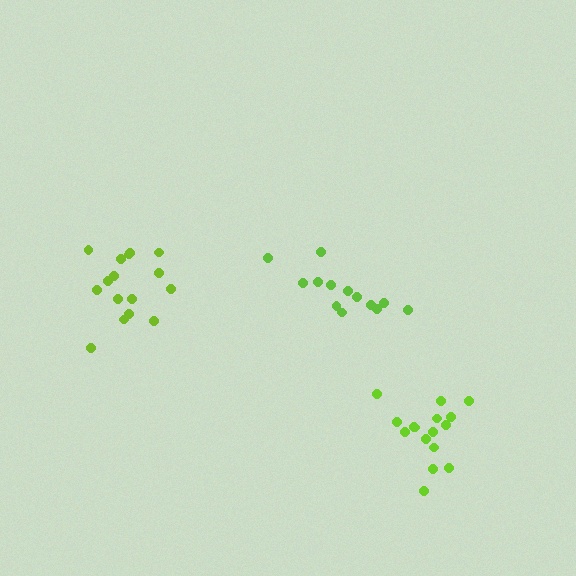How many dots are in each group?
Group 1: 17 dots, Group 2: 16 dots, Group 3: 13 dots (46 total).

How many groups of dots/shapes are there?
There are 3 groups.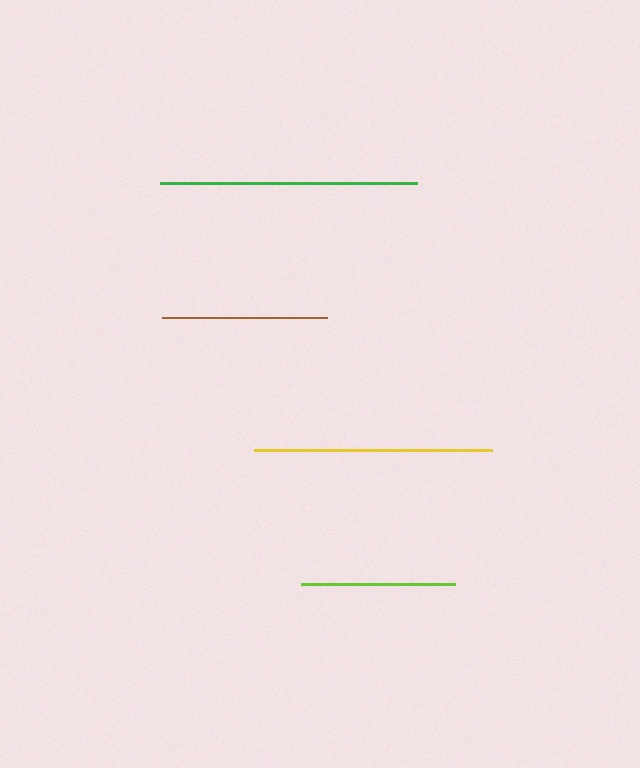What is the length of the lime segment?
The lime segment is approximately 154 pixels long.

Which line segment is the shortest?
The lime line is the shortest at approximately 154 pixels.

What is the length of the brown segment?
The brown segment is approximately 164 pixels long.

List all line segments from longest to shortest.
From longest to shortest: green, yellow, brown, lime.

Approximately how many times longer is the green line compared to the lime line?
The green line is approximately 1.7 times the length of the lime line.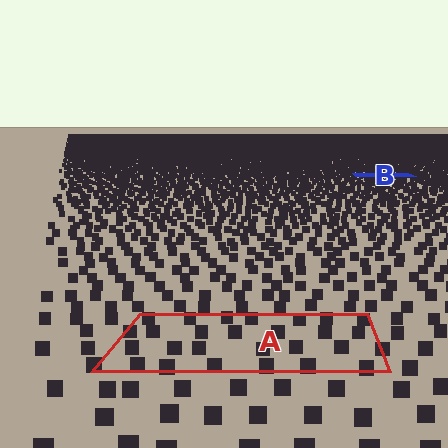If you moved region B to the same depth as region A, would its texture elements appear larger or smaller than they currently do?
They would appear larger. At a closer depth, the same texture elements are projected at a bigger on-screen size.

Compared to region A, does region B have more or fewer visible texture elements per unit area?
Region B has more texture elements per unit area — they are packed more densely because it is farther away.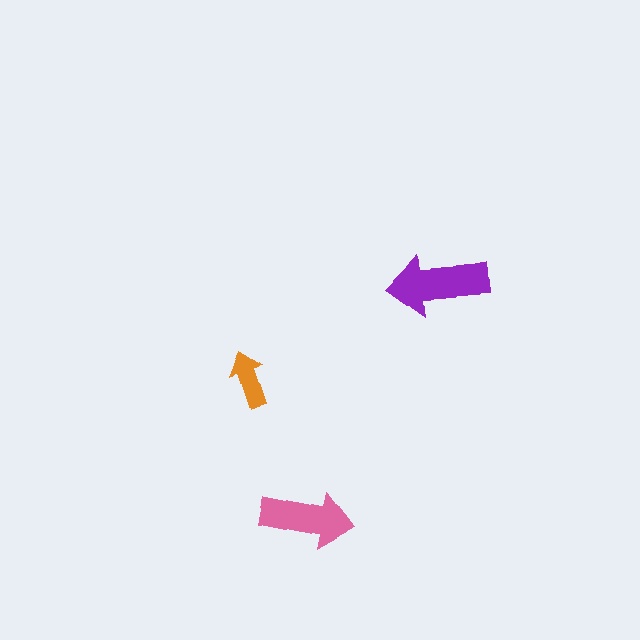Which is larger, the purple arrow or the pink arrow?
The purple one.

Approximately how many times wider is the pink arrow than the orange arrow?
About 1.5 times wider.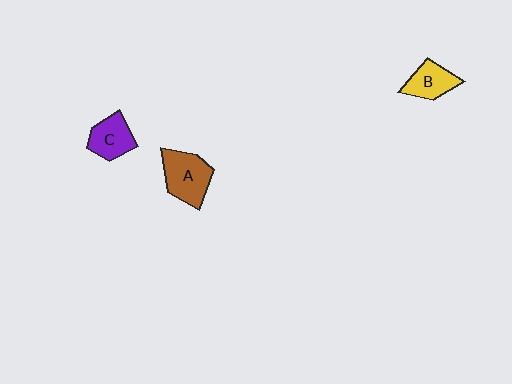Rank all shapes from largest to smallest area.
From largest to smallest: A (brown), C (purple), B (yellow).